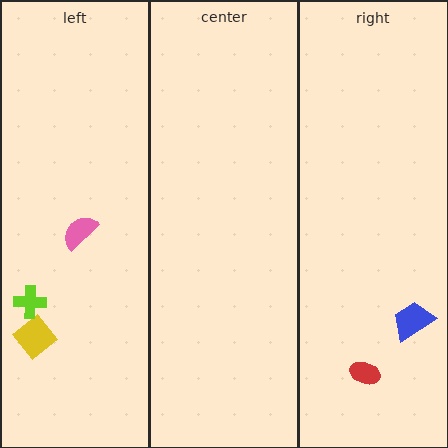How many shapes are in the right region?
2.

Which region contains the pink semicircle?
The left region.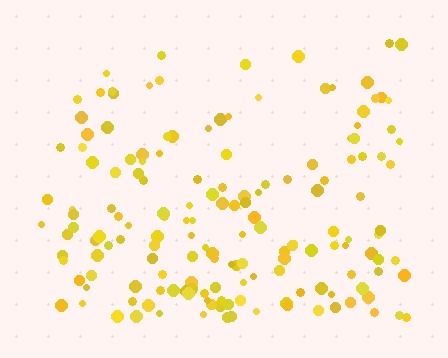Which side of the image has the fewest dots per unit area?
The top.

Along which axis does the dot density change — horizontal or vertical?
Vertical.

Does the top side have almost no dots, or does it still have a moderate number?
Still a moderate number, just noticeably fewer than the bottom.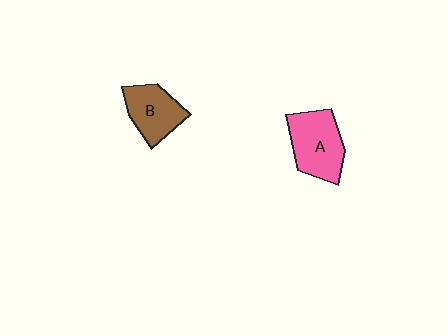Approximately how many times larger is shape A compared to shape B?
Approximately 1.2 times.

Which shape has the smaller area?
Shape B (brown).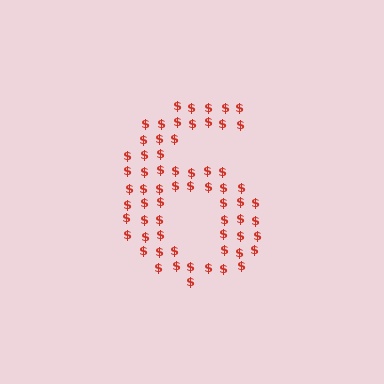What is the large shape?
The large shape is the digit 6.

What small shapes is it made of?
It is made of small dollar signs.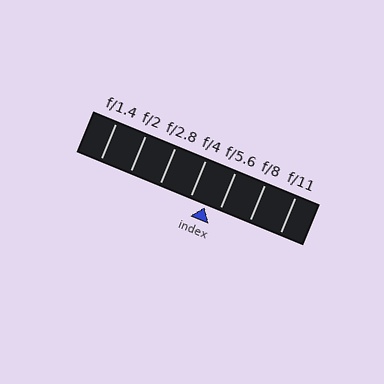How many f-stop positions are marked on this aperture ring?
There are 7 f-stop positions marked.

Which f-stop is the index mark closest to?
The index mark is closest to f/5.6.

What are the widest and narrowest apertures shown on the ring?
The widest aperture shown is f/1.4 and the narrowest is f/11.